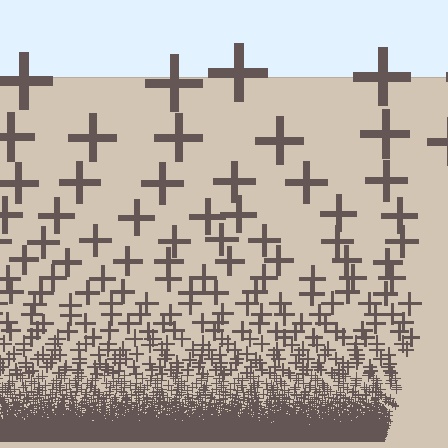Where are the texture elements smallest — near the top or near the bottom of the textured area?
Near the bottom.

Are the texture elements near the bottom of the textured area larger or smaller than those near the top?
Smaller. The gradient is inverted — elements near the bottom are smaller and denser.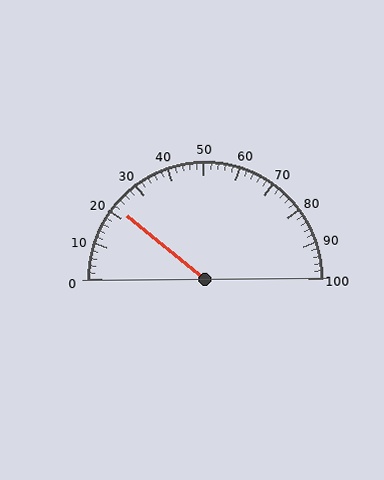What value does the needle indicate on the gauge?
The needle indicates approximately 22.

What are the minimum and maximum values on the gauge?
The gauge ranges from 0 to 100.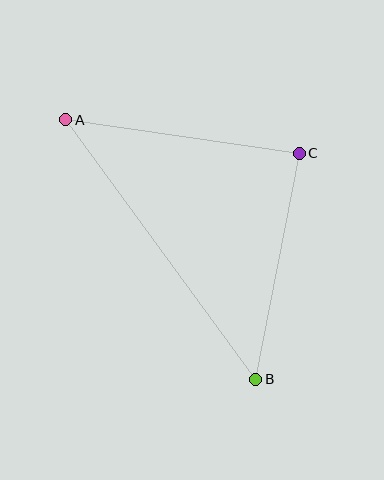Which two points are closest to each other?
Points B and C are closest to each other.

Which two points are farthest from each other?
Points A and B are farthest from each other.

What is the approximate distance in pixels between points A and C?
The distance between A and C is approximately 236 pixels.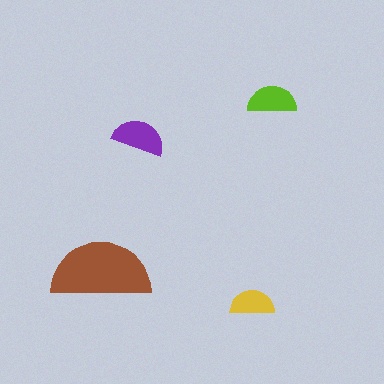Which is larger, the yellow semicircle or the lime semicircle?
The lime one.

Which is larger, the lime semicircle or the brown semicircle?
The brown one.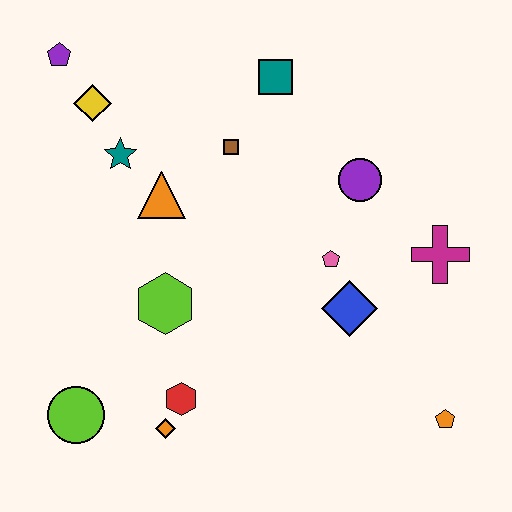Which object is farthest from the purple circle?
The lime circle is farthest from the purple circle.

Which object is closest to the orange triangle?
The teal star is closest to the orange triangle.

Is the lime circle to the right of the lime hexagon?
No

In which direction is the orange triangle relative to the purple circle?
The orange triangle is to the left of the purple circle.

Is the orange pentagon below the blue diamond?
Yes